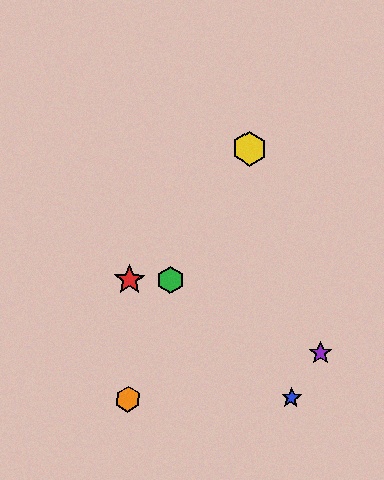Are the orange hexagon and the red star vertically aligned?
Yes, both are at x≈128.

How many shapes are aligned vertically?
2 shapes (the red star, the orange hexagon) are aligned vertically.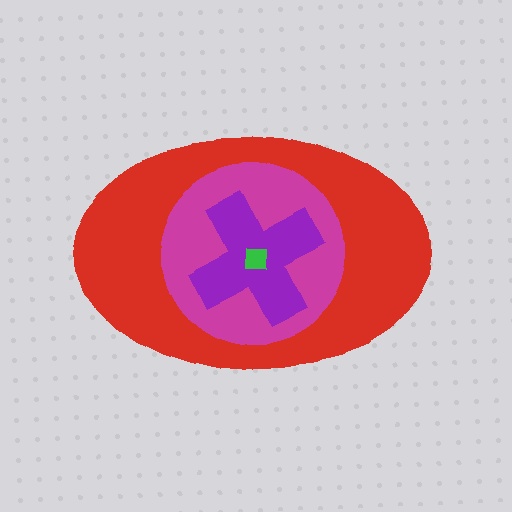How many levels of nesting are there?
4.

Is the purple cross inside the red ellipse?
Yes.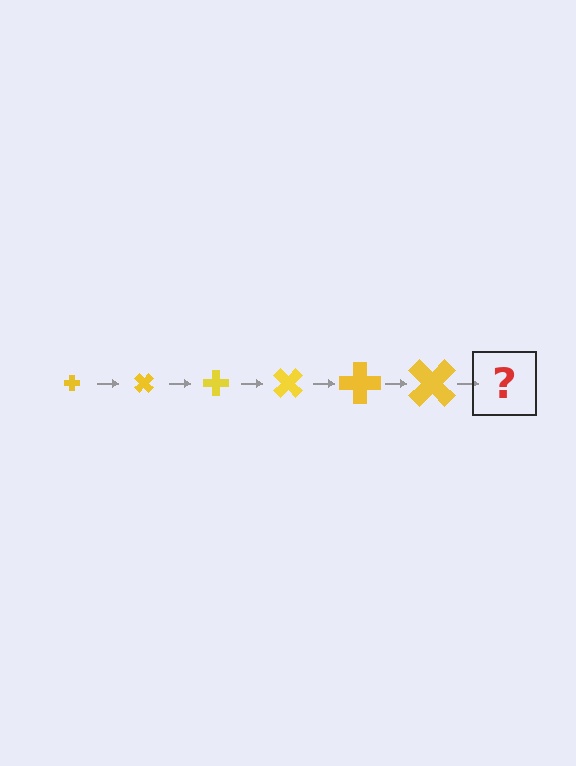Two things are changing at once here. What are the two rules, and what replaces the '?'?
The two rules are that the cross grows larger each step and it rotates 45 degrees each step. The '?' should be a cross, larger than the previous one and rotated 270 degrees from the start.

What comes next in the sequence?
The next element should be a cross, larger than the previous one and rotated 270 degrees from the start.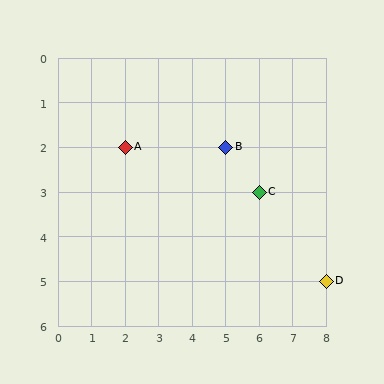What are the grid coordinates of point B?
Point B is at grid coordinates (5, 2).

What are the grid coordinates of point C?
Point C is at grid coordinates (6, 3).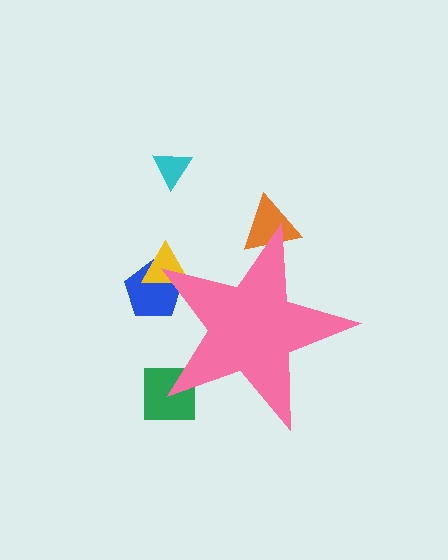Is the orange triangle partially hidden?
Yes, the orange triangle is partially hidden behind the pink star.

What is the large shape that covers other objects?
A pink star.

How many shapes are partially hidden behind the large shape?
4 shapes are partially hidden.